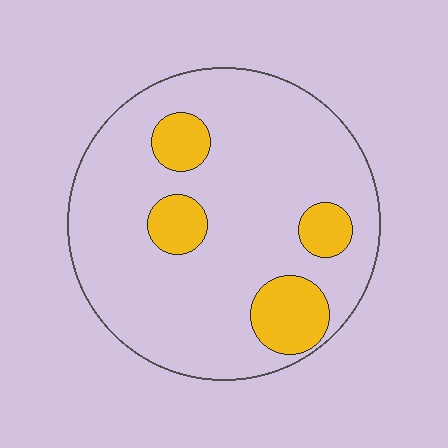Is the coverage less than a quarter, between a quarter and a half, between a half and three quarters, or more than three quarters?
Less than a quarter.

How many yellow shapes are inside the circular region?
4.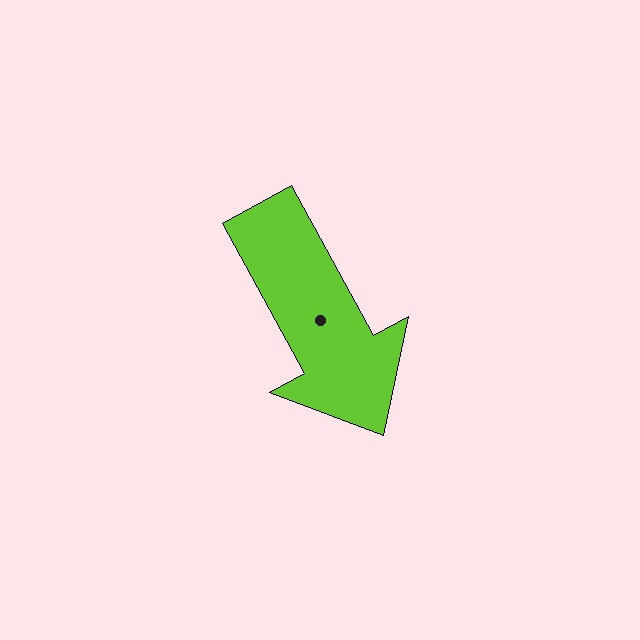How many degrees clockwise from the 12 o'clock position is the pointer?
Approximately 151 degrees.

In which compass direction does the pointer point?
Southeast.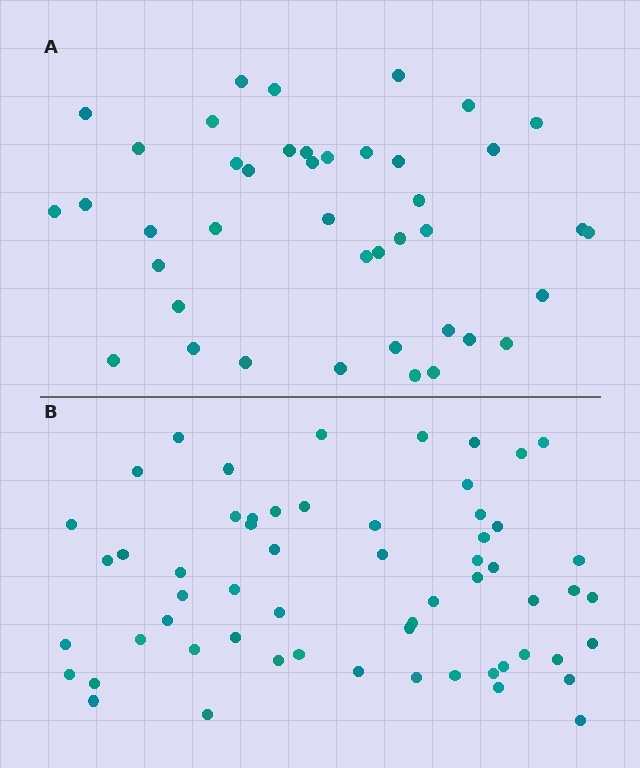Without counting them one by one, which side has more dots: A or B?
Region B (the bottom region) has more dots.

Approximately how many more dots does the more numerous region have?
Region B has approximately 15 more dots than region A.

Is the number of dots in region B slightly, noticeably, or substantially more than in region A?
Region B has noticeably more, but not dramatically so. The ratio is roughly 1.4 to 1.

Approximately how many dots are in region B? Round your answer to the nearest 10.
About 60 dots. (The exact count is 59, which rounds to 60.)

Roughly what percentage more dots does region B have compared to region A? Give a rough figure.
About 40% more.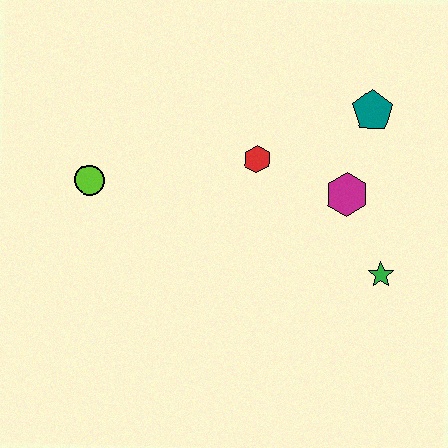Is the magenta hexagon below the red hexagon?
Yes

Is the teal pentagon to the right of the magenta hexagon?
Yes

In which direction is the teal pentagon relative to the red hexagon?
The teal pentagon is to the right of the red hexagon.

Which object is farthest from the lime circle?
The green star is farthest from the lime circle.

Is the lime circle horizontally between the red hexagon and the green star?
No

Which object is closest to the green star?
The magenta hexagon is closest to the green star.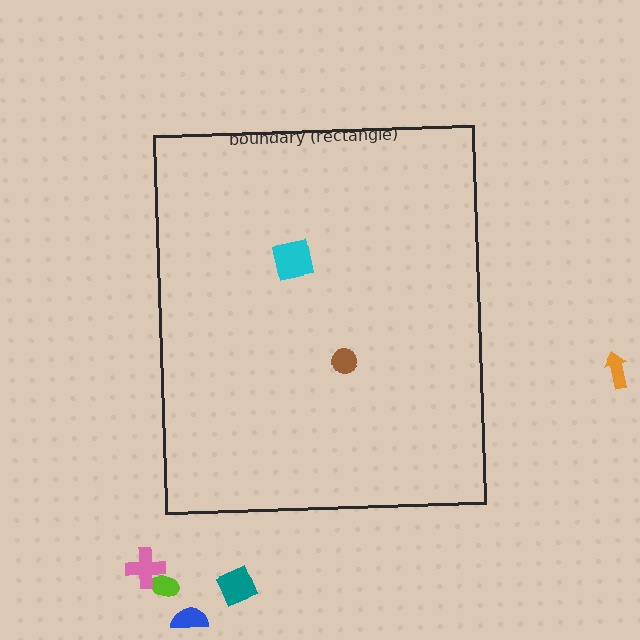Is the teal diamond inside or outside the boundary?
Outside.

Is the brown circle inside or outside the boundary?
Inside.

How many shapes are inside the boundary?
2 inside, 5 outside.